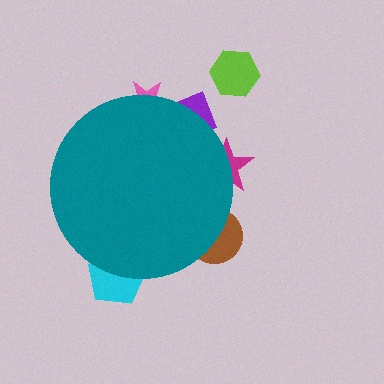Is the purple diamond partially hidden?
Yes, the purple diamond is partially hidden behind the teal circle.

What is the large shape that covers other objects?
A teal circle.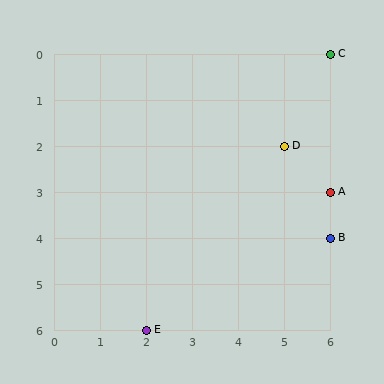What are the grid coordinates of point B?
Point B is at grid coordinates (6, 4).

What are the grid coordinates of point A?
Point A is at grid coordinates (6, 3).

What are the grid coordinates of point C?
Point C is at grid coordinates (6, 0).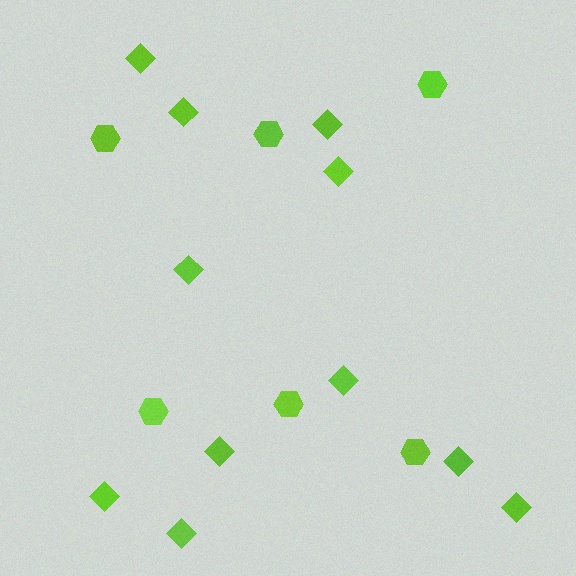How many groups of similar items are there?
There are 2 groups: one group of hexagons (6) and one group of diamonds (11).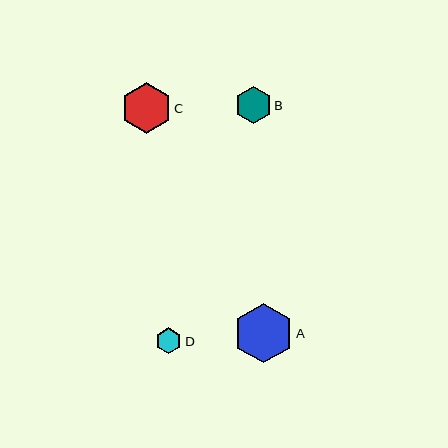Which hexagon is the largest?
Hexagon A is the largest with a size of approximately 59 pixels.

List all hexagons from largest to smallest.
From largest to smallest: A, C, B, D.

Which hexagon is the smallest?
Hexagon D is the smallest with a size of approximately 26 pixels.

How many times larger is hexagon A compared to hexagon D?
Hexagon A is approximately 2.3 times the size of hexagon D.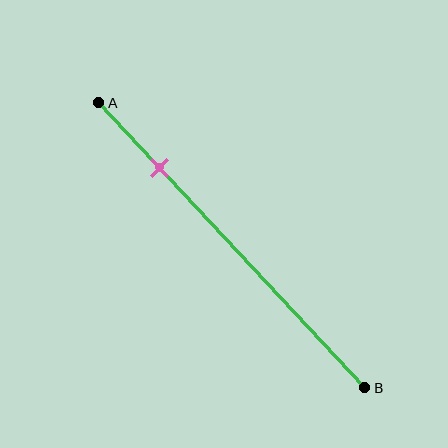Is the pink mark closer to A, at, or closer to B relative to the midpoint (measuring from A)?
The pink mark is closer to point A than the midpoint of segment AB.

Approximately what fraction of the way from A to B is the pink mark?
The pink mark is approximately 25% of the way from A to B.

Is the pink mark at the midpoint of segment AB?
No, the mark is at about 25% from A, not at the 50% midpoint.